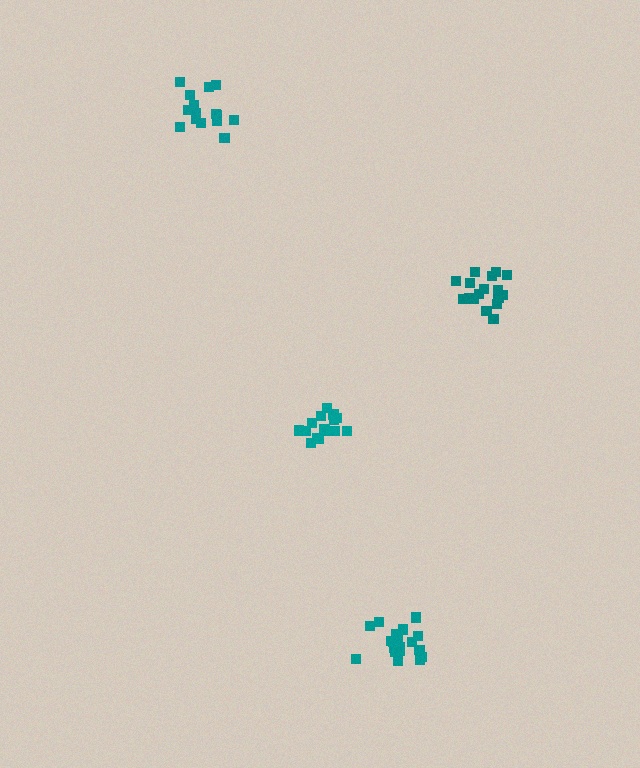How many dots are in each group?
Group 1: 17 dots, Group 2: 15 dots, Group 3: 20 dots, Group 4: 15 dots (67 total).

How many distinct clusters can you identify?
There are 4 distinct clusters.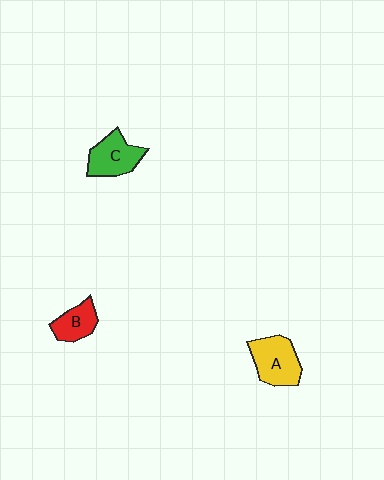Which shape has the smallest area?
Shape B (red).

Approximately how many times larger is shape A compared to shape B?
Approximately 1.5 times.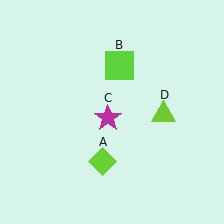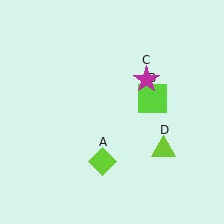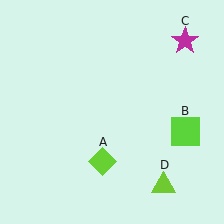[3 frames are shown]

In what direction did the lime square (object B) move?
The lime square (object B) moved down and to the right.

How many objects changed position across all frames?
3 objects changed position: lime square (object B), magenta star (object C), lime triangle (object D).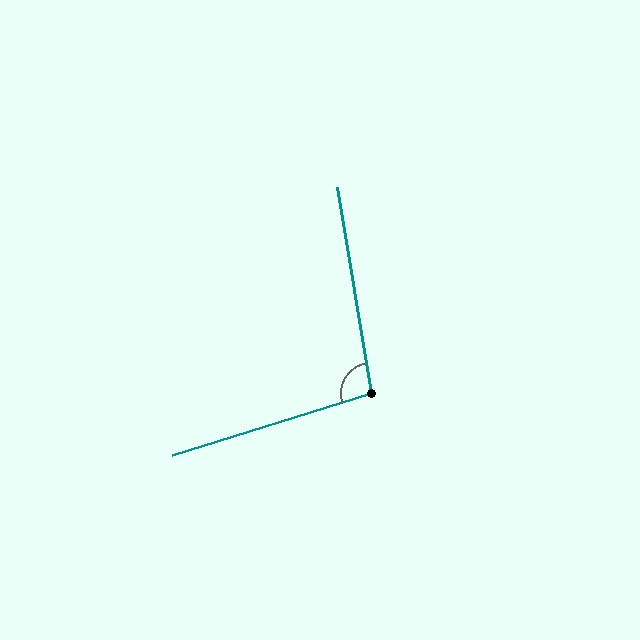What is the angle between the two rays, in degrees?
Approximately 98 degrees.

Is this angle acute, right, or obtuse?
It is obtuse.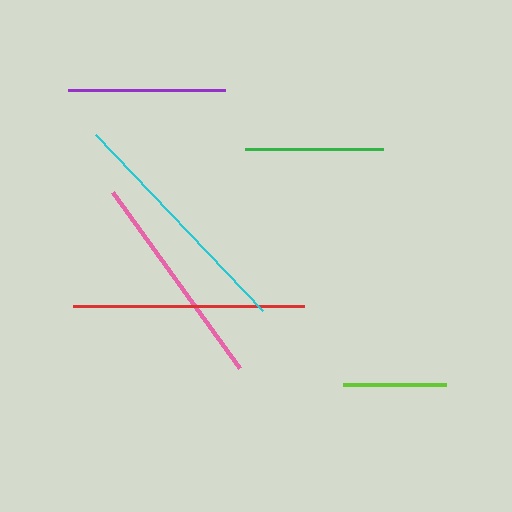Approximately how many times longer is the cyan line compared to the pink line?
The cyan line is approximately 1.1 times the length of the pink line.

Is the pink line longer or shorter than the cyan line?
The cyan line is longer than the pink line.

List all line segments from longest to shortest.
From longest to shortest: cyan, red, pink, purple, green, lime.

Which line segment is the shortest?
The lime line is the shortest at approximately 103 pixels.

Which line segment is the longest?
The cyan line is the longest at approximately 243 pixels.